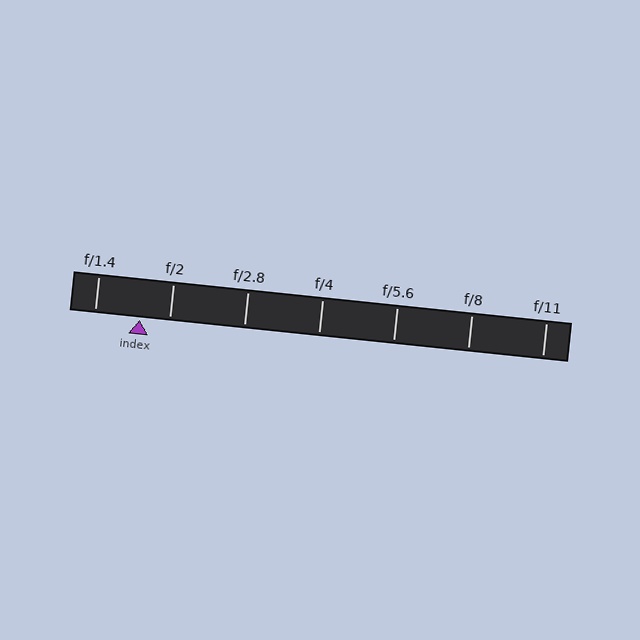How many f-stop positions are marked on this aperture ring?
There are 7 f-stop positions marked.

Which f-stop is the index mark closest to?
The index mark is closest to f/2.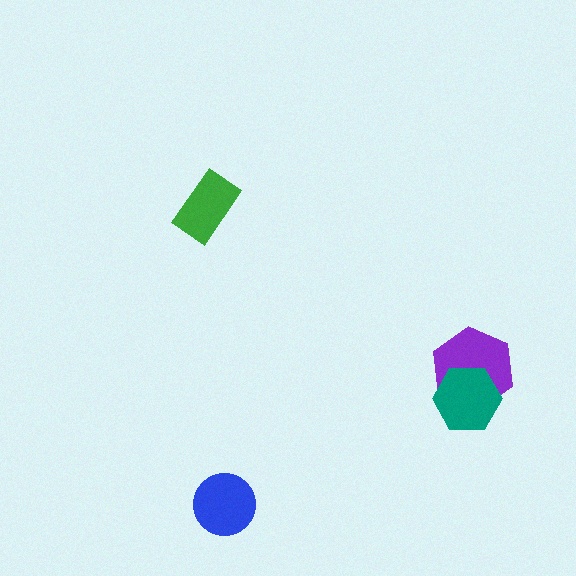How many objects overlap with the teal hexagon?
1 object overlaps with the teal hexagon.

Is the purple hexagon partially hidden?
Yes, it is partially covered by another shape.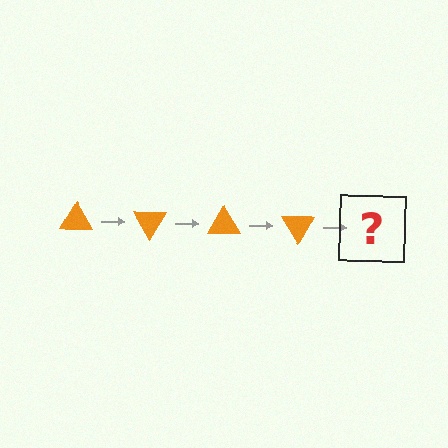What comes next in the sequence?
The next element should be an orange triangle rotated 240 degrees.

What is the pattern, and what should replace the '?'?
The pattern is that the triangle rotates 60 degrees each step. The '?' should be an orange triangle rotated 240 degrees.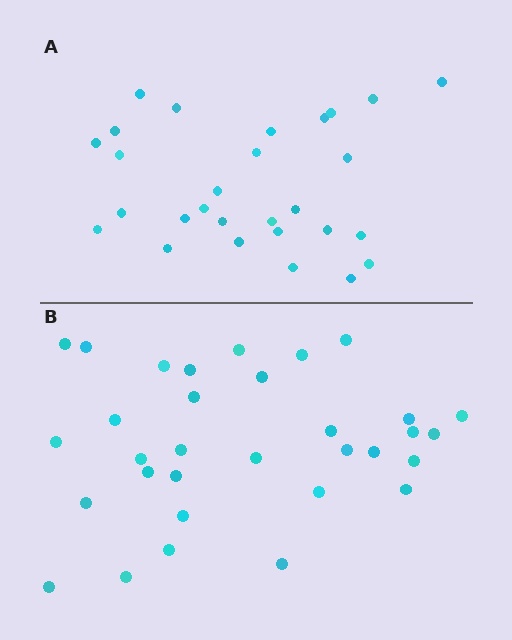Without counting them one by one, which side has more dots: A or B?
Region B (the bottom region) has more dots.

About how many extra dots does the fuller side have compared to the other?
Region B has about 4 more dots than region A.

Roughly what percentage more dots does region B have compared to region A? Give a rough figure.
About 15% more.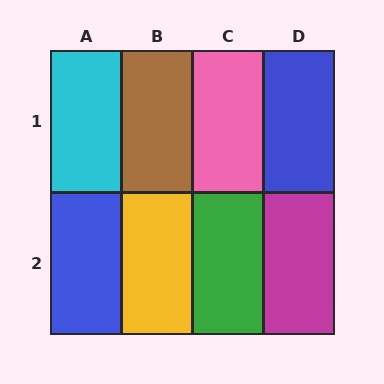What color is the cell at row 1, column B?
Brown.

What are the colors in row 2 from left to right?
Blue, yellow, green, magenta.